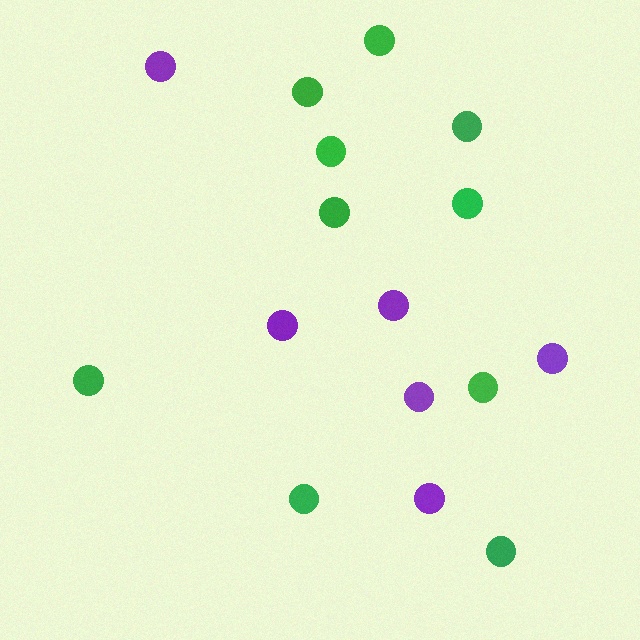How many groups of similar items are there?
There are 2 groups: one group of purple circles (6) and one group of green circles (10).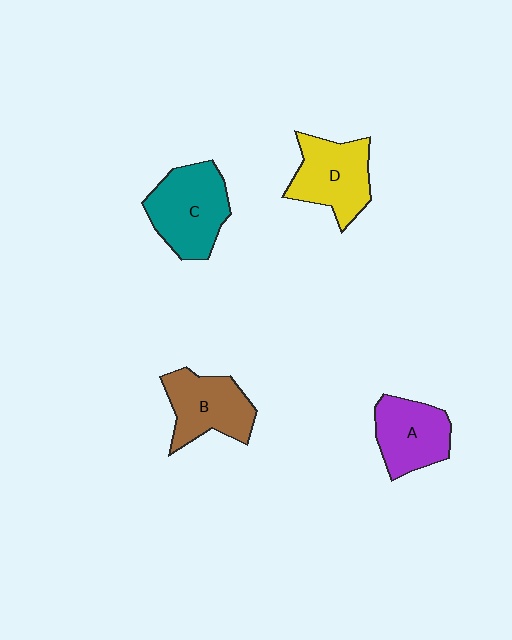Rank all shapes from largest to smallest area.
From largest to smallest: C (teal), D (yellow), B (brown), A (purple).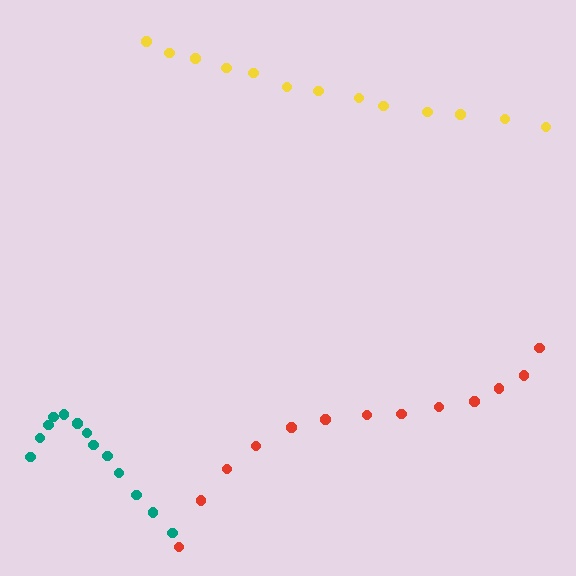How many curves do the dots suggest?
There are 3 distinct paths.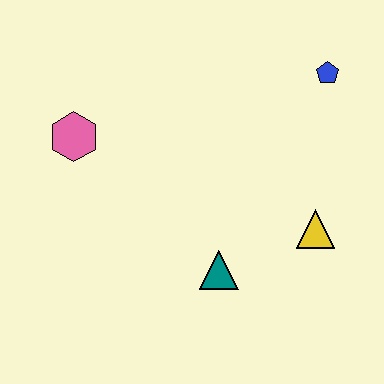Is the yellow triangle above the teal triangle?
Yes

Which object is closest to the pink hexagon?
The teal triangle is closest to the pink hexagon.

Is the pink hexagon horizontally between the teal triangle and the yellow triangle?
No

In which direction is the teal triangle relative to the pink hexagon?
The teal triangle is to the right of the pink hexagon.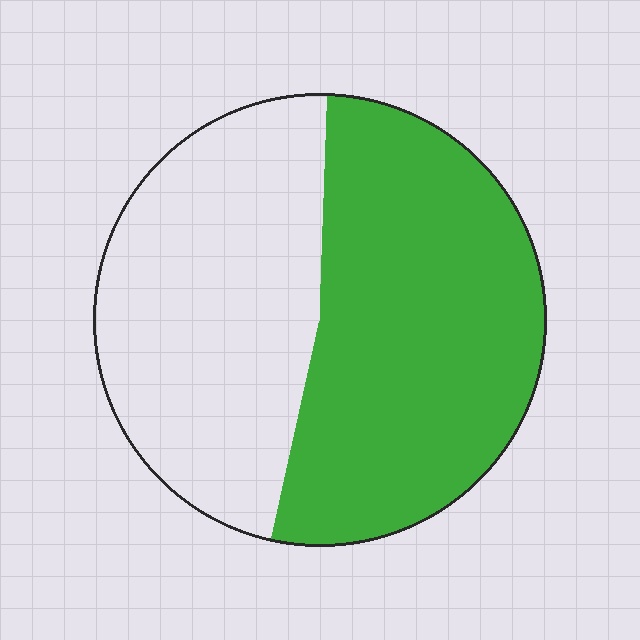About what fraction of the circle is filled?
About one half (1/2).